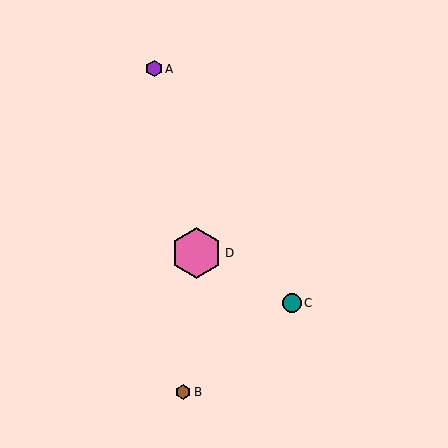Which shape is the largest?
The pink hexagon (labeled D) is the largest.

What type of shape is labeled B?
Shape B is a brown hexagon.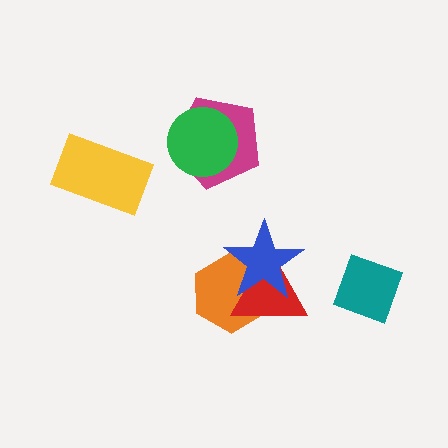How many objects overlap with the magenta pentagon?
1 object overlaps with the magenta pentagon.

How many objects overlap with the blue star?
2 objects overlap with the blue star.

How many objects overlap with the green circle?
1 object overlaps with the green circle.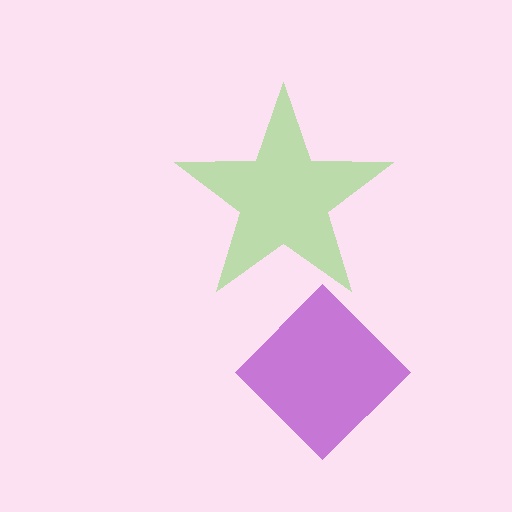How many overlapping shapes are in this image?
There are 2 overlapping shapes in the image.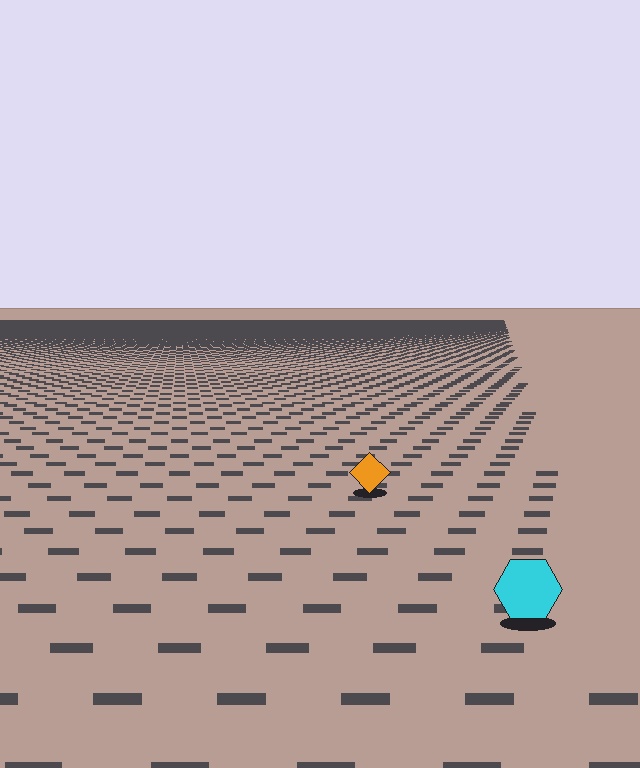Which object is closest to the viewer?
The cyan hexagon is closest. The texture marks near it are larger and more spread out.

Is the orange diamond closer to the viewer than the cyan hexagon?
No. The cyan hexagon is closer — you can tell from the texture gradient: the ground texture is coarser near it.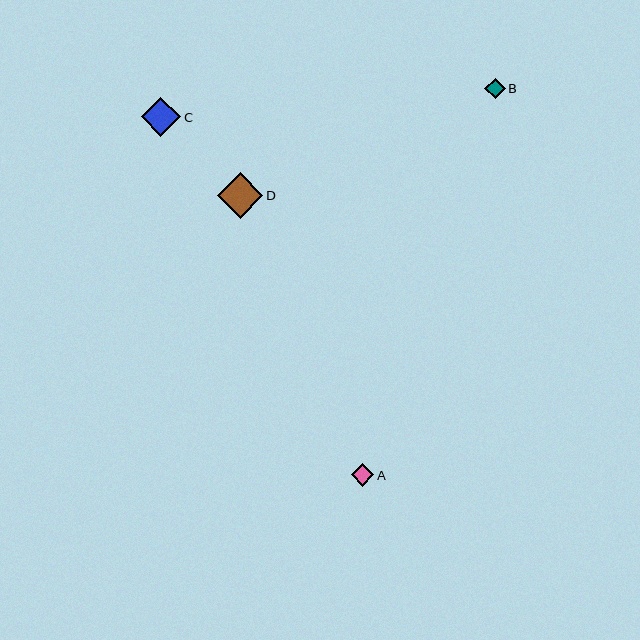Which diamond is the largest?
Diamond D is the largest with a size of approximately 46 pixels.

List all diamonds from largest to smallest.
From largest to smallest: D, C, A, B.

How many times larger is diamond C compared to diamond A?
Diamond C is approximately 1.8 times the size of diamond A.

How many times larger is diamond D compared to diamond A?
Diamond D is approximately 2.0 times the size of diamond A.